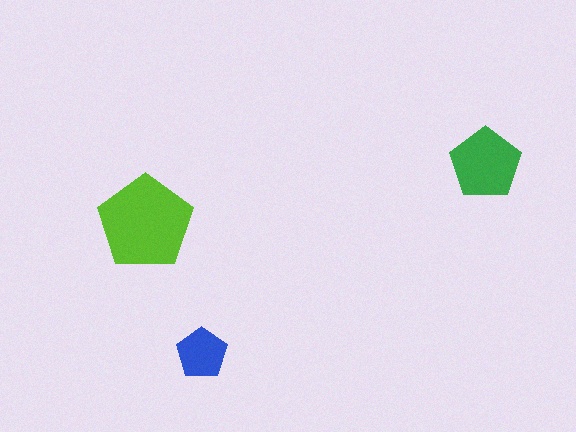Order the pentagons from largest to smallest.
the lime one, the green one, the blue one.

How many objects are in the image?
There are 3 objects in the image.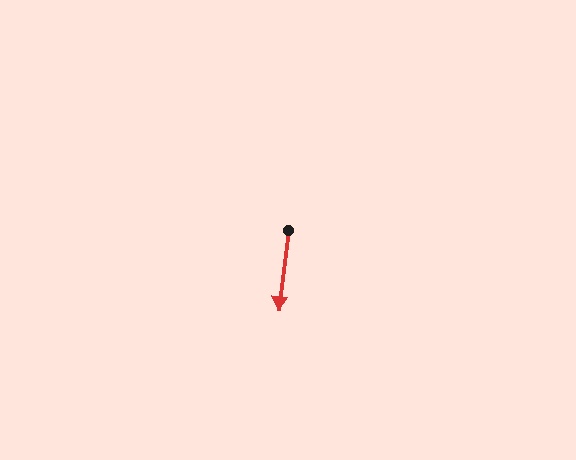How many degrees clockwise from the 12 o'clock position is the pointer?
Approximately 187 degrees.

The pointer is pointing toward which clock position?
Roughly 6 o'clock.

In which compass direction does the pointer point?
South.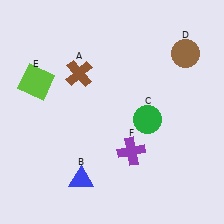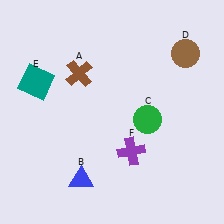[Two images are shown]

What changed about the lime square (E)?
In Image 1, E is lime. In Image 2, it changed to teal.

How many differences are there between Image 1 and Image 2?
There is 1 difference between the two images.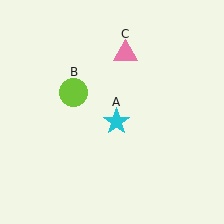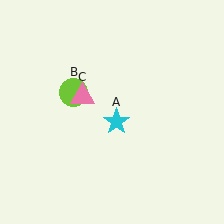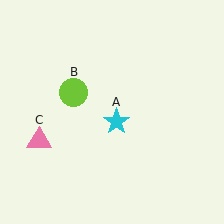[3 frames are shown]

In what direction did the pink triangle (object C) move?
The pink triangle (object C) moved down and to the left.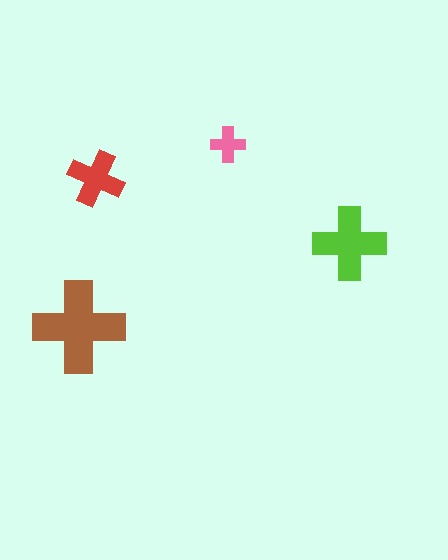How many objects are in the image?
There are 4 objects in the image.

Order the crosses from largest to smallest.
the brown one, the lime one, the red one, the pink one.